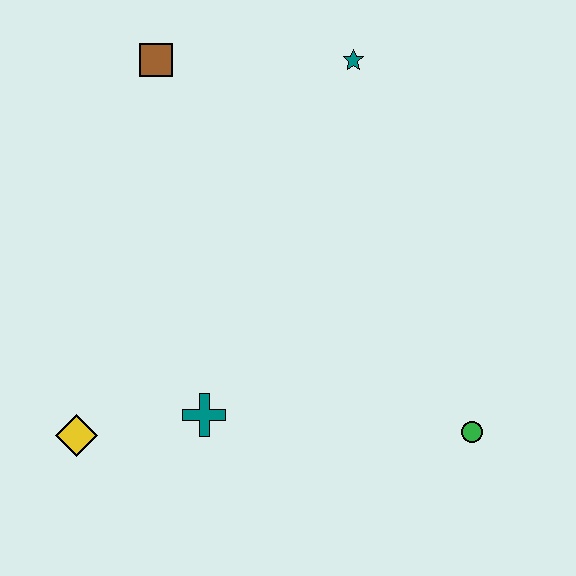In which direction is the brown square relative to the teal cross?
The brown square is above the teal cross.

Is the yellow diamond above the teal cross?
No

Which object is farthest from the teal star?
The yellow diamond is farthest from the teal star.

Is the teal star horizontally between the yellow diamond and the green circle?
Yes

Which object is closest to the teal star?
The brown square is closest to the teal star.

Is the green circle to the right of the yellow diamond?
Yes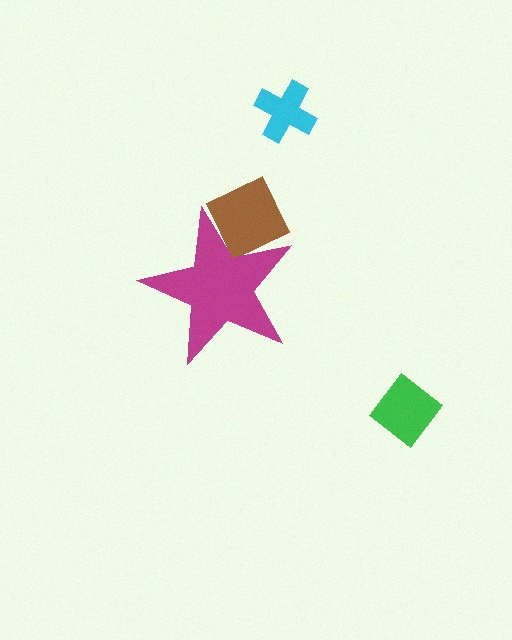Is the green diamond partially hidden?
No, the green diamond is fully visible.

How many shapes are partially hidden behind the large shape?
1 shape is partially hidden.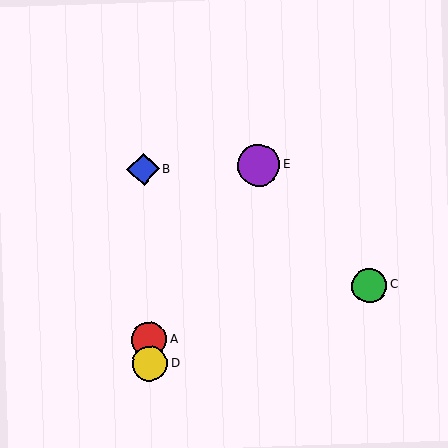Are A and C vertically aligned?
No, A is at x≈149 and C is at x≈369.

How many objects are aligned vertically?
3 objects (A, B, D) are aligned vertically.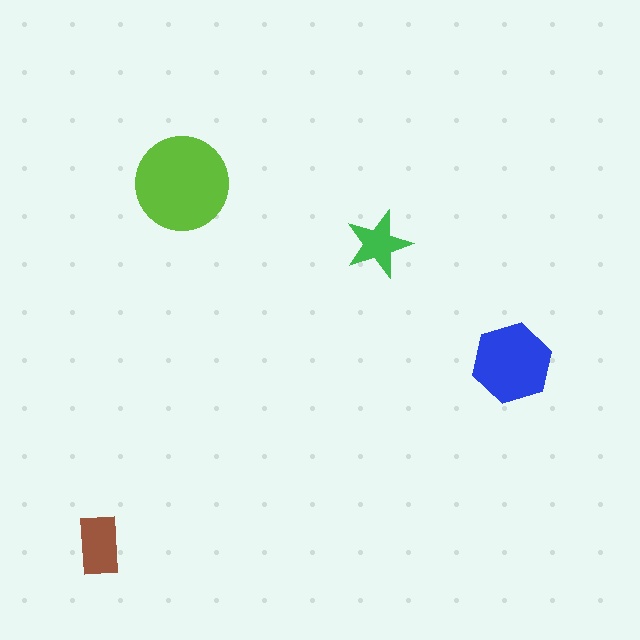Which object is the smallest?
The green star.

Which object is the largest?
The lime circle.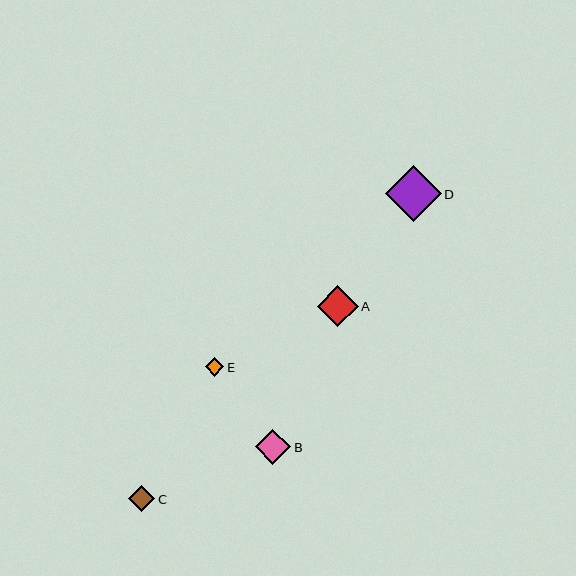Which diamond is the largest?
Diamond D is the largest with a size of approximately 56 pixels.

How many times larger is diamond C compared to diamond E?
Diamond C is approximately 1.4 times the size of diamond E.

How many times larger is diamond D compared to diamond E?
Diamond D is approximately 3.1 times the size of diamond E.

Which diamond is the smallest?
Diamond E is the smallest with a size of approximately 18 pixels.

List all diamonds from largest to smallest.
From largest to smallest: D, A, B, C, E.